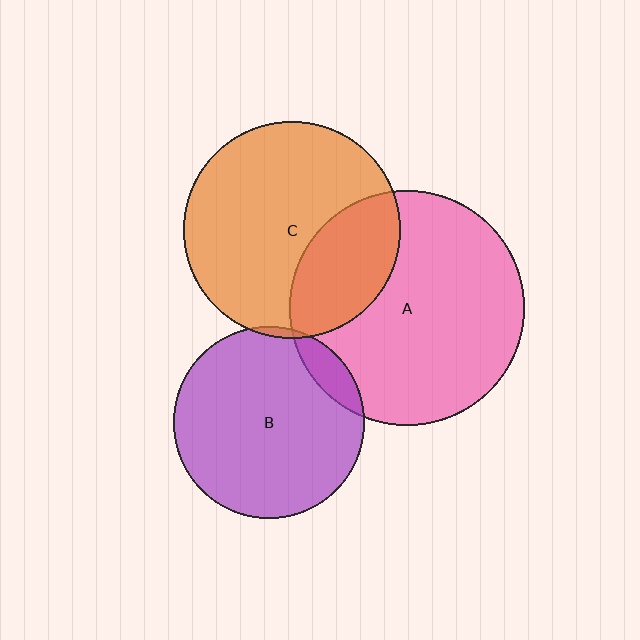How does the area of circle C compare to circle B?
Approximately 1.3 times.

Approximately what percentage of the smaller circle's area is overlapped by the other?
Approximately 5%.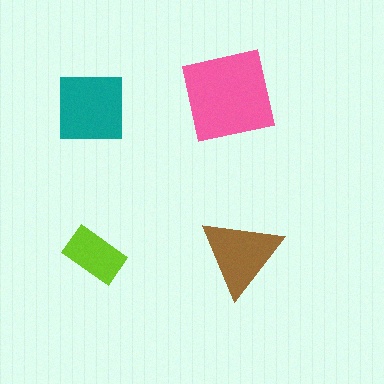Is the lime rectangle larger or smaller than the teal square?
Smaller.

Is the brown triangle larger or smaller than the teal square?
Smaller.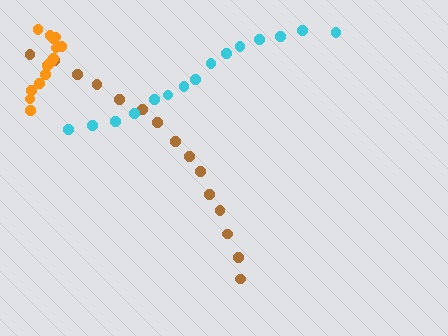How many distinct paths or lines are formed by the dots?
There are 3 distinct paths.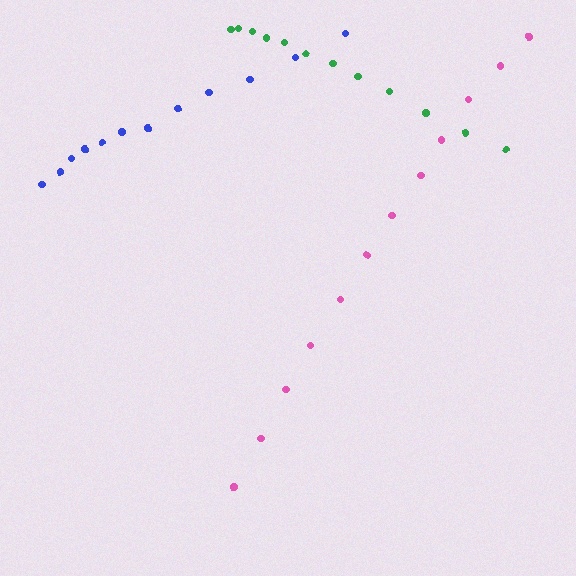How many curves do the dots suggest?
There are 3 distinct paths.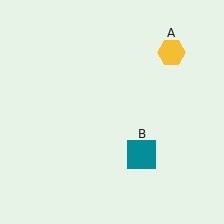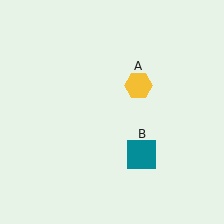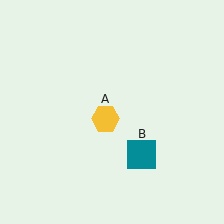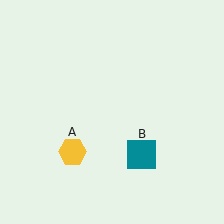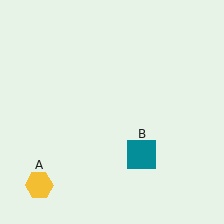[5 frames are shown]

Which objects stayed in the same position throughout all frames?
Teal square (object B) remained stationary.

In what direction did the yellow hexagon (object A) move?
The yellow hexagon (object A) moved down and to the left.